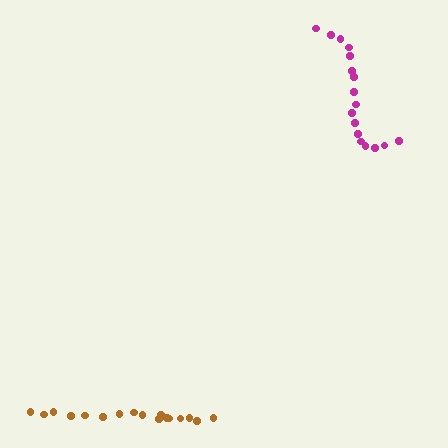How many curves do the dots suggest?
There are 2 distinct paths.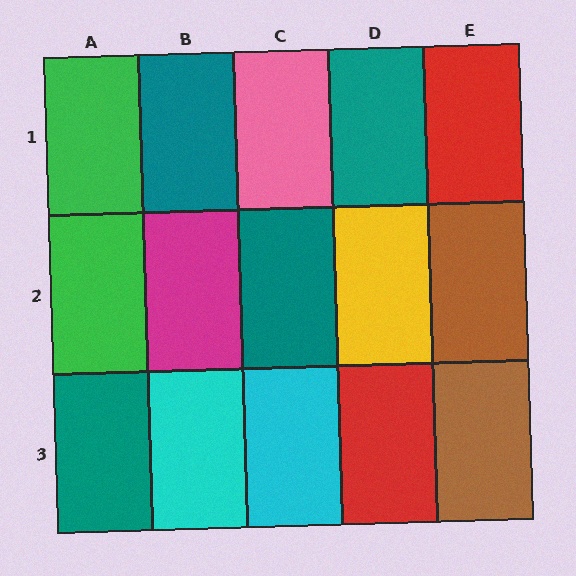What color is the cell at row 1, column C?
Pink.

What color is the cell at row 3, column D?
Red.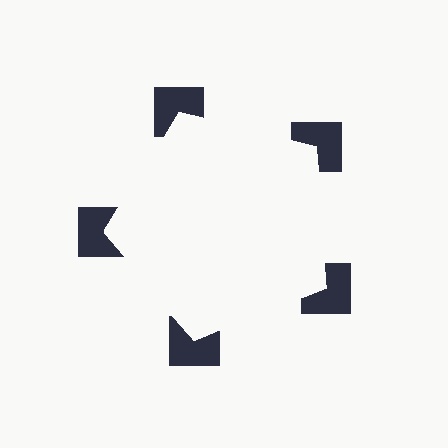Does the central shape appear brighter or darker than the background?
It typically appears slightly brighter than the background, even though no actual brightness change is drawn.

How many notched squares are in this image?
There are 5 — one at each vertex of the illusory pentagon.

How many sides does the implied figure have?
5 sides.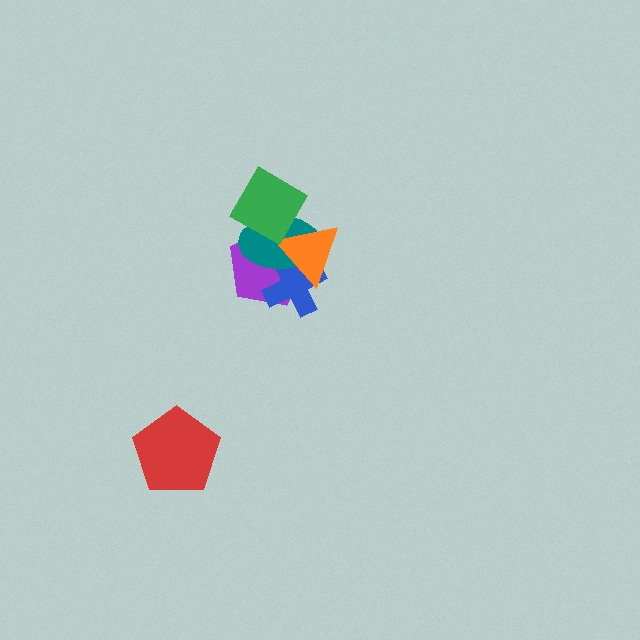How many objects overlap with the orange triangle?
4 objects overlap with the orange triangle.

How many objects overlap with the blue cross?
3 objects overlap with the blue cross.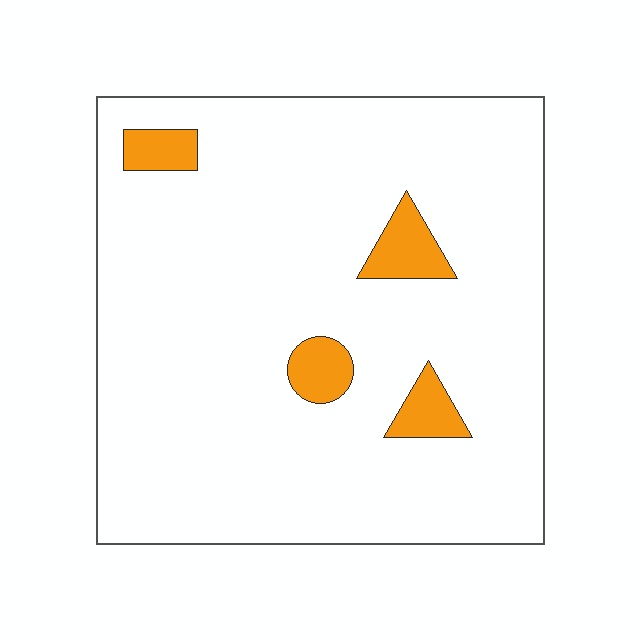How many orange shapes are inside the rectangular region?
4.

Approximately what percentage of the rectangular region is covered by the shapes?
Approximately 5%.